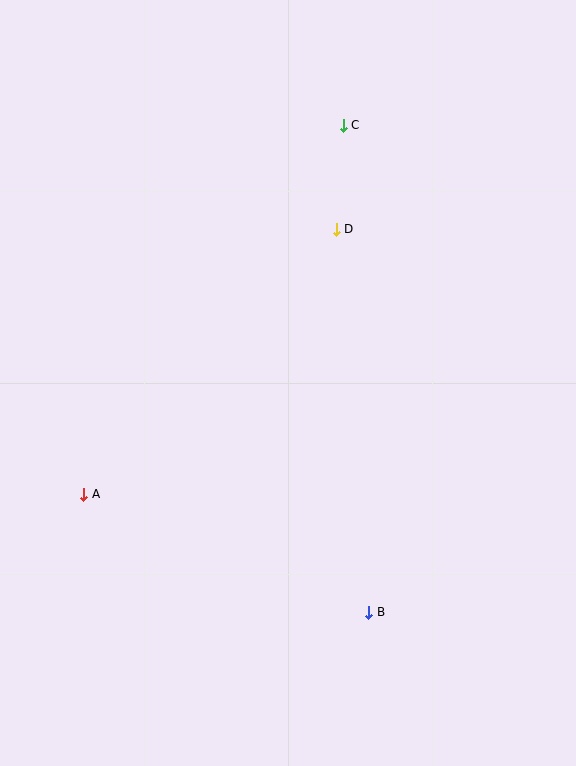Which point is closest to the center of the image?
Point D at (336, 229) is closest to the center.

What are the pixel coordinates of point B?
Point B is at (369, 612).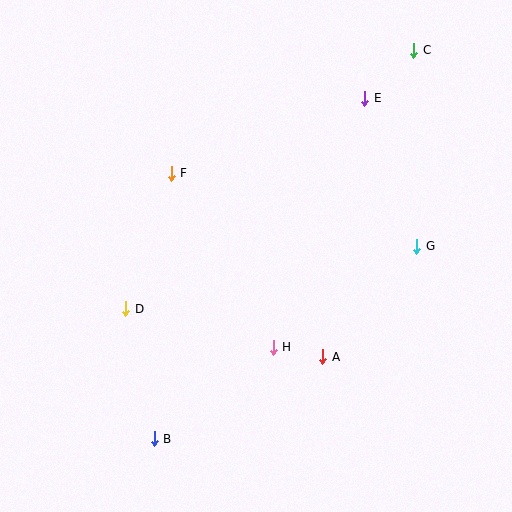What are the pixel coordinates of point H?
Point H is at (273, 347).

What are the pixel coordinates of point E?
Point E is at (365, 98).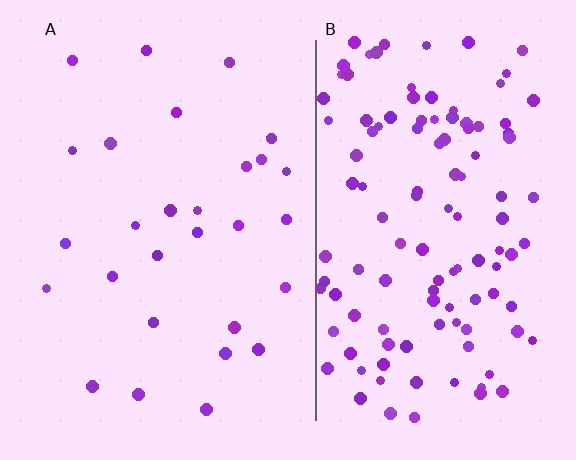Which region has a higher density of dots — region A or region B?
B (the right).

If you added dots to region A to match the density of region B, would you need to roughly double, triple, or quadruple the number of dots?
Approximately quadruple.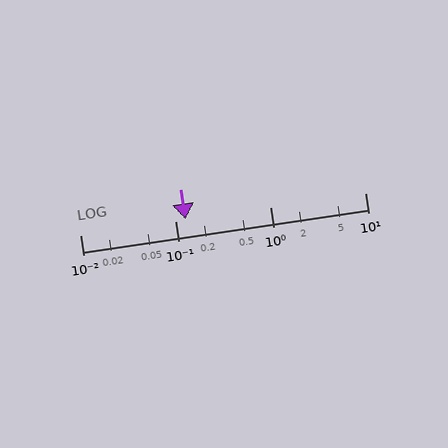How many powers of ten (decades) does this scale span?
The scale spans 3 decades, from 0.01 to 10.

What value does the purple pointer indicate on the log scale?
The pointer indicates approximately 0.13.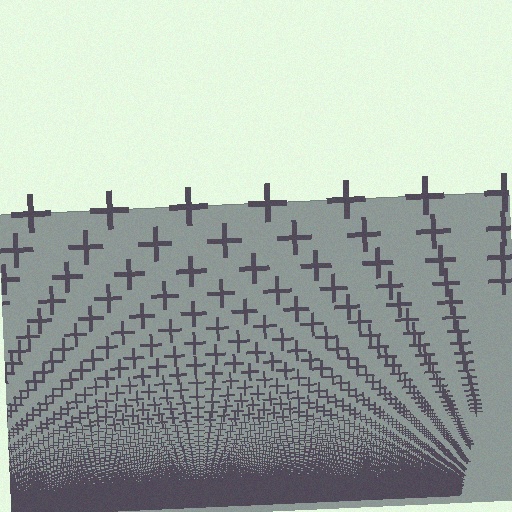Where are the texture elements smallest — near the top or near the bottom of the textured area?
Near the bottom.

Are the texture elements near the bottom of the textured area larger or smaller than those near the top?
Smaller. The gradient is inverted — elements near the bottom are smaller and denser.